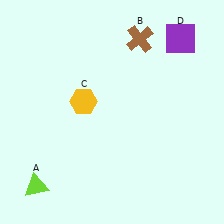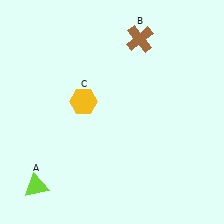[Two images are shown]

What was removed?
The purple square (D) was removed in Image 2.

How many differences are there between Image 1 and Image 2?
There is 1 difference between the two images.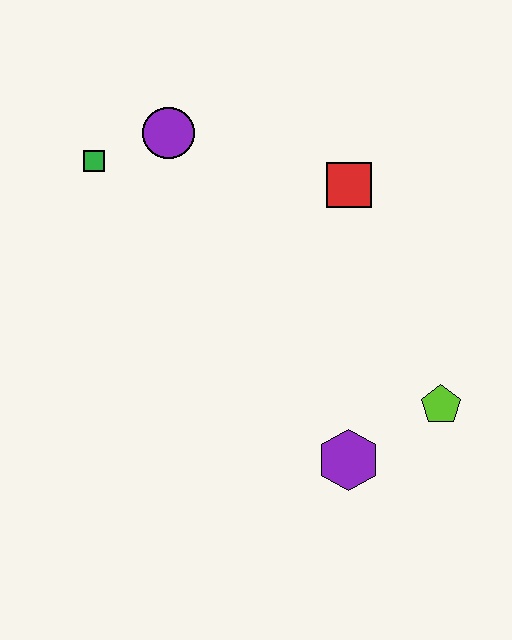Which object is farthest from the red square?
The purple hexagon is farthest from the red square.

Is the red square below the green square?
Yes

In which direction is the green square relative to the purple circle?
The green square is to the left of the purple circle.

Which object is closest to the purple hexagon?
The lime pentagon is closest to the purple hexagon.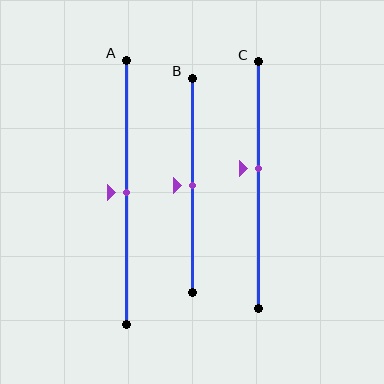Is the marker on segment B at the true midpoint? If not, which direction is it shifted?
Yes, the marker on segment B is at the true midpoint.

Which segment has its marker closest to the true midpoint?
Segment A has its marker closest to the true midpoint.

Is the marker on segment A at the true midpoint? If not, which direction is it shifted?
Yes, the marker on segment A is at the true midpoint.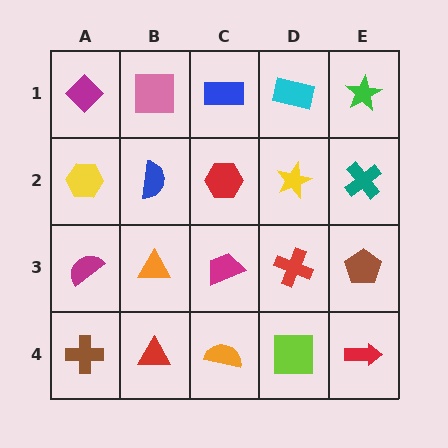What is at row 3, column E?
A brown pentagon.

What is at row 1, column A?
A magenta diamond.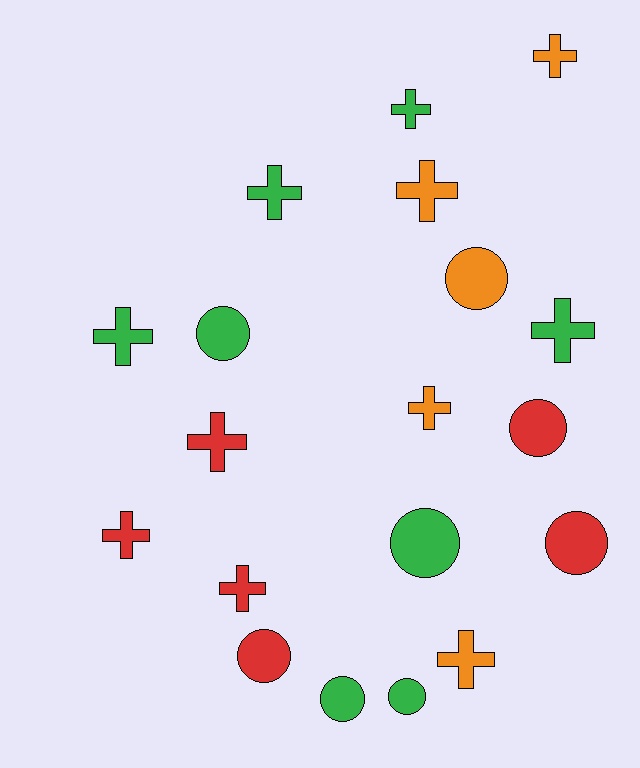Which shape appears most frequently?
Cross, with 11 objects.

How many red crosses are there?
There are 3 red crosses.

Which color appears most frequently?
Green, with 8 objects.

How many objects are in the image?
There are 19 objects.